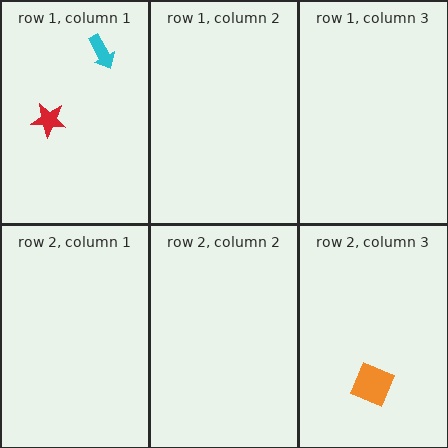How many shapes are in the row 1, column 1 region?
2.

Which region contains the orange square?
The row 2, column 3 region.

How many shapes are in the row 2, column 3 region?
1.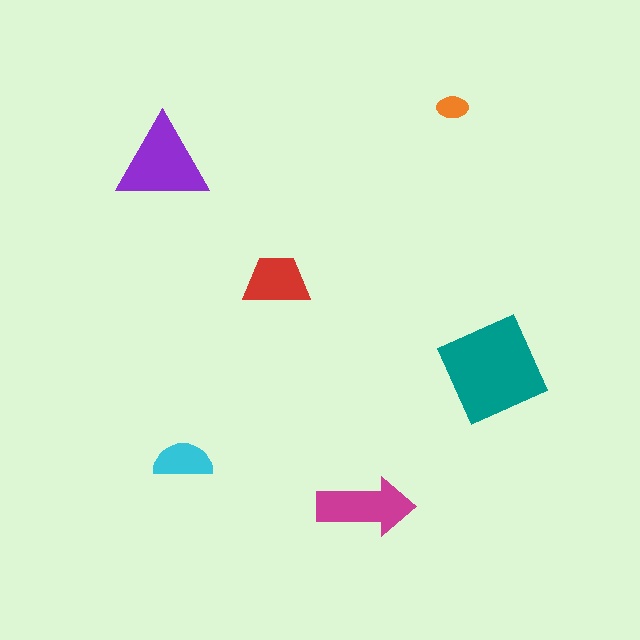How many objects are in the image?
There are 6 objects in the image.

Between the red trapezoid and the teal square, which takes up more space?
The teal square.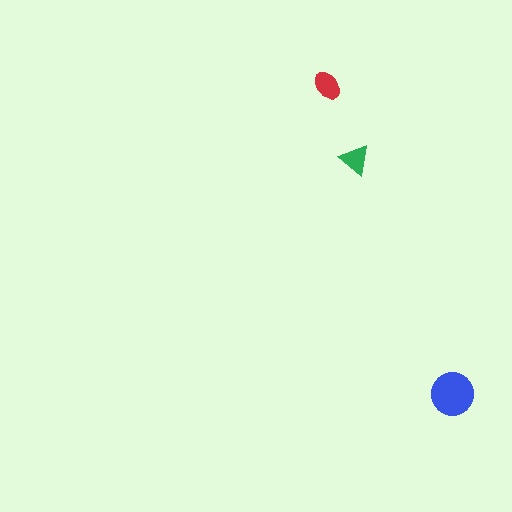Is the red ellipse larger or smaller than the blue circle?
Smaller.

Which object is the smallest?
The green triangle.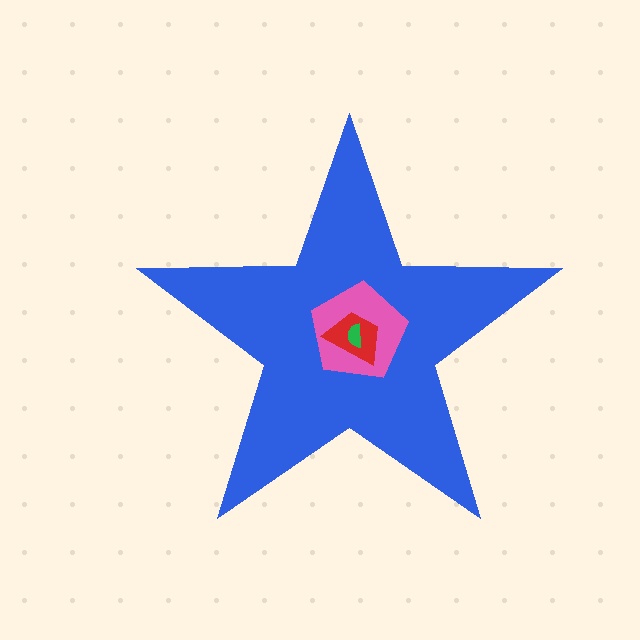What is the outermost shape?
The blue star.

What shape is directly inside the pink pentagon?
The red trapezoid.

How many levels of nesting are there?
4.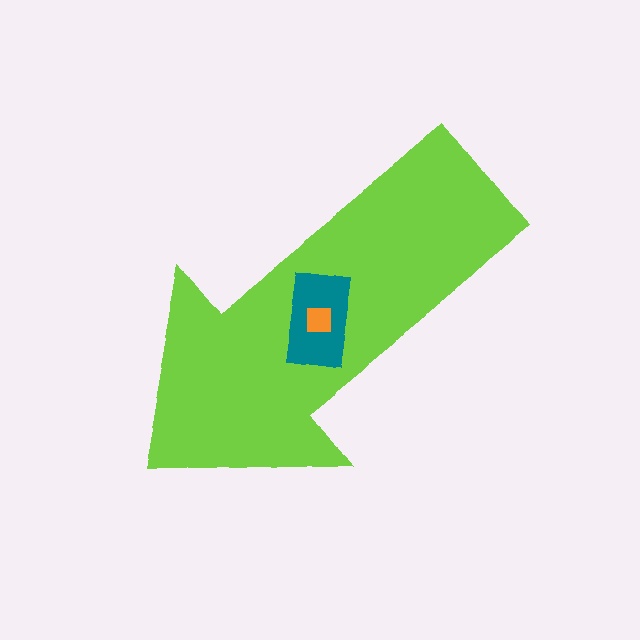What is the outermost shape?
The lime arrow.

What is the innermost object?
The orange square.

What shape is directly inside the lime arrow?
The teal rectangle.